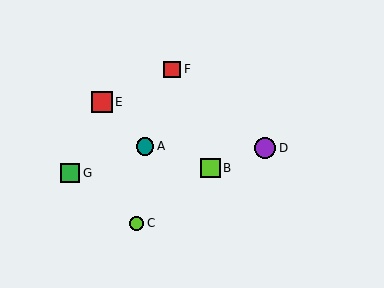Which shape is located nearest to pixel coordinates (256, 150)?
The purple circle (labeled D) at (265, 148) is nearest to that location.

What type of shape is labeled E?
Shape E is a red square.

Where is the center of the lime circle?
The center of the lime circle is at (137, 223).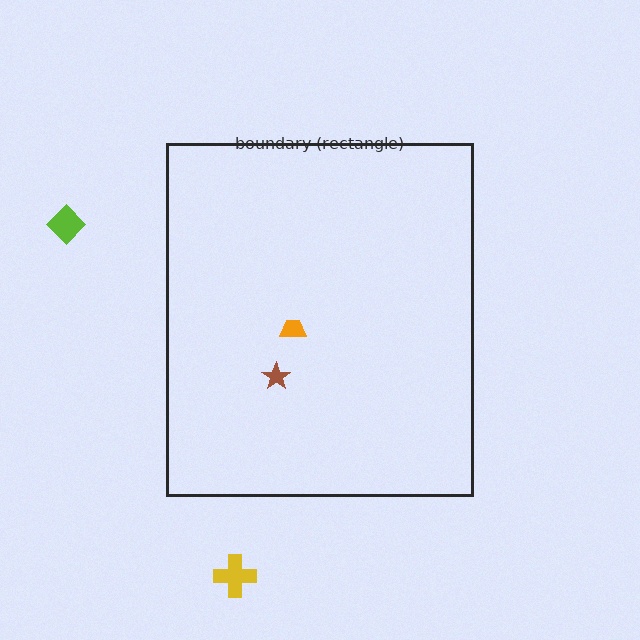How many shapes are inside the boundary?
2 inside, 2 outside.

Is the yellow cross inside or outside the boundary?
Outside.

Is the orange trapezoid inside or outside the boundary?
Inside.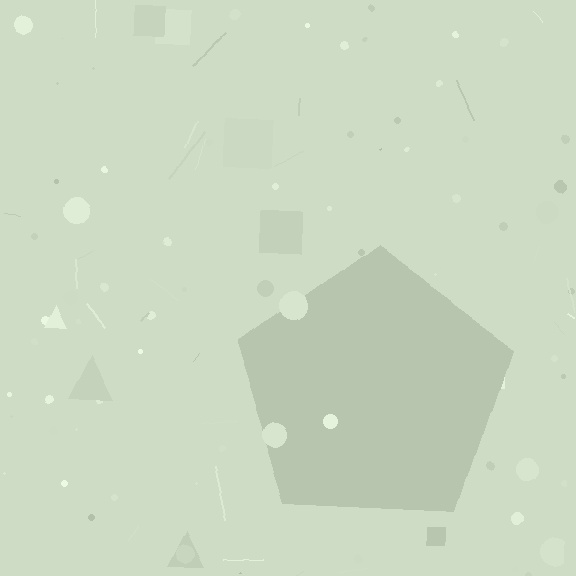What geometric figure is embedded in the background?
A pentagon is embedded in the background.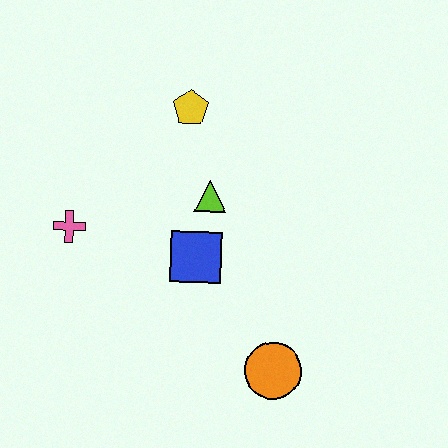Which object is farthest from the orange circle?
The yellow pentagon is farthest from the orange circle.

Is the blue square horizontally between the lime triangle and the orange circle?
No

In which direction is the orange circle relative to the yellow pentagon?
The orange circle is below the yellow pentagon.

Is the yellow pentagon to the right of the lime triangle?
No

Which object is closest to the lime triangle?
The blue square is closest to the lime triangle.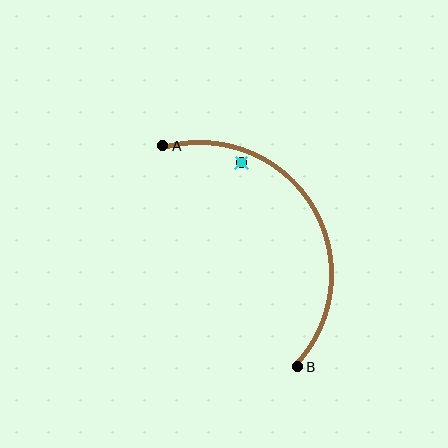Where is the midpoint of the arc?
The arc midpoint is the point on the curve farthest from the straight line joining A and B. It sits to the right of that line.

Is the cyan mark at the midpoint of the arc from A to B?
No — the cyan mark does not lie on the arc at all. It sits slightly inside the curve.